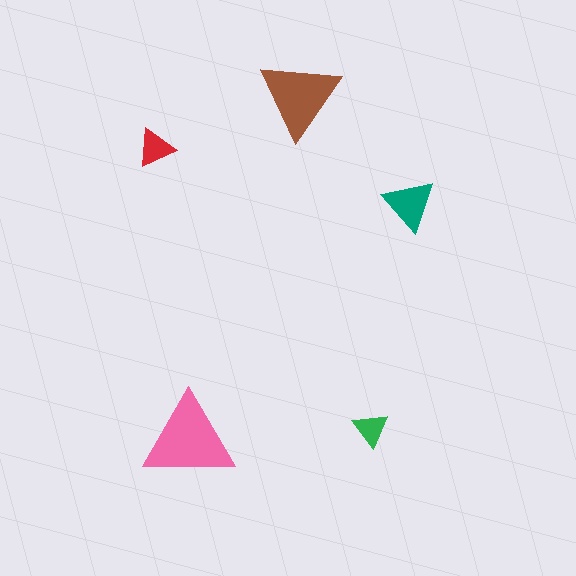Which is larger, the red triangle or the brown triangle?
The brown one.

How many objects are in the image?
There are 5 objects in the image.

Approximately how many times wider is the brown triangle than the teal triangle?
About 1.5 times wider.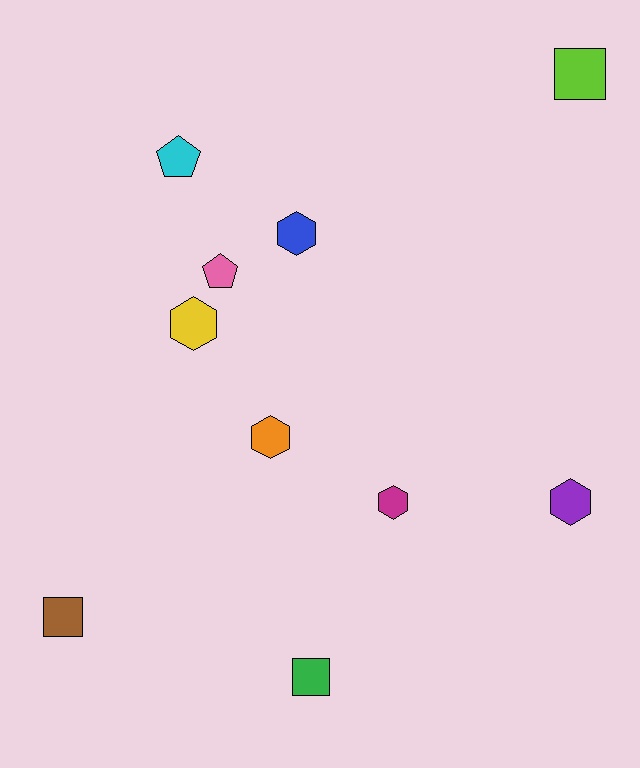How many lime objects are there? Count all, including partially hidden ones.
There is 1 lime object.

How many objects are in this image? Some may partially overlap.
There are 10 objects.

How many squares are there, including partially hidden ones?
There are 3 squares.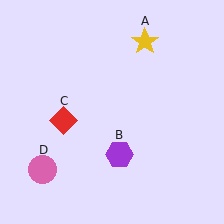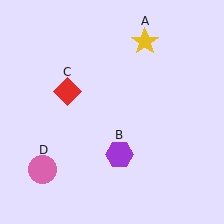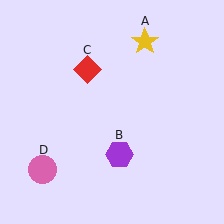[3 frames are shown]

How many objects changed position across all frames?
1 object changed position: red diamond (object C).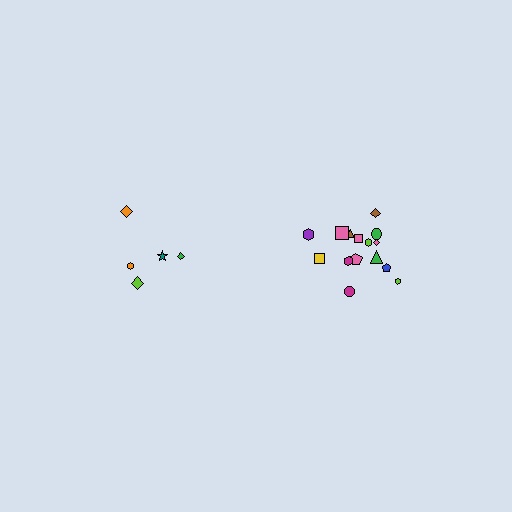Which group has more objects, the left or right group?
The right group.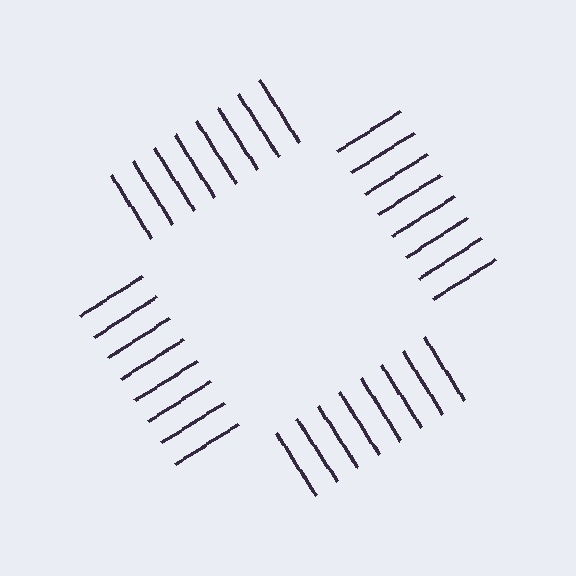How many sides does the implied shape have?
4 sides — the line-ends trace a square.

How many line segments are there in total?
32 — 8 along each of the 4 edges.